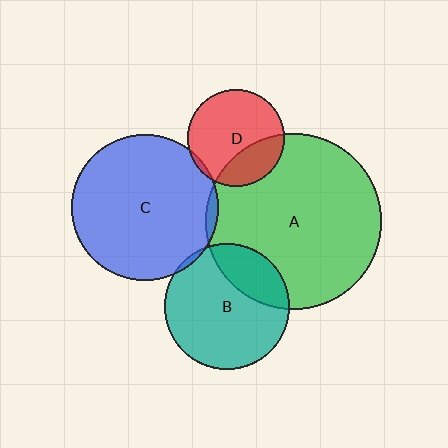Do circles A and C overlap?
Yes.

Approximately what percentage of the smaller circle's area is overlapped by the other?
Approximately 5%.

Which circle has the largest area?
Circle A (green).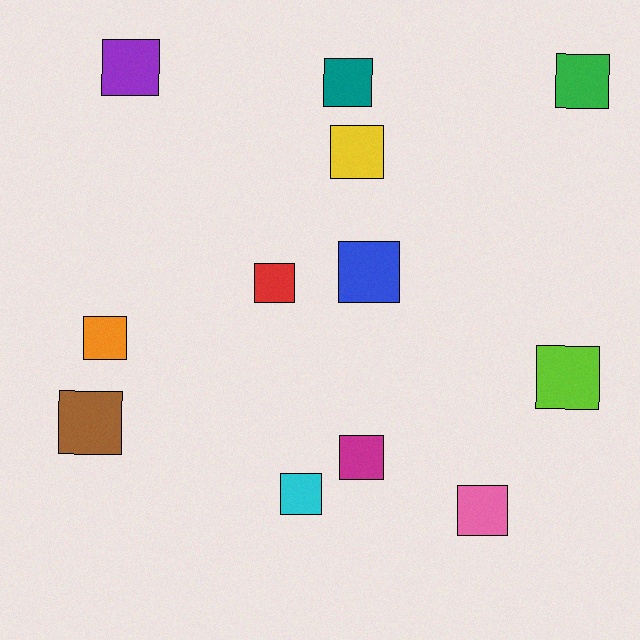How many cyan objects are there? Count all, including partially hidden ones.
There is 1 cyan object.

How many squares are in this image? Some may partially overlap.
There are 12 squares.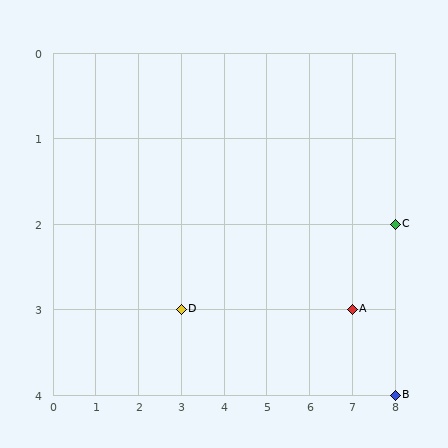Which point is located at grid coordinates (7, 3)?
Point A is at (7, 3).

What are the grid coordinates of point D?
Point D is at grid coordinates (3, 3).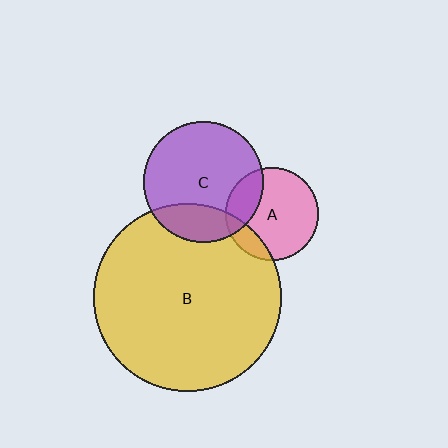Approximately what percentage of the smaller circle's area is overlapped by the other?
Approximately 20%.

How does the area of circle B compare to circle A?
Approximately 4.1 times.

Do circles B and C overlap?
Yes.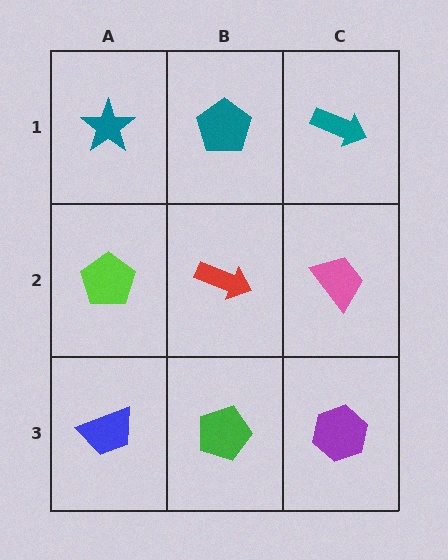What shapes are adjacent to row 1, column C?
A pink trapezoid (row 2, column C), a teal pentagon (row 1, column B).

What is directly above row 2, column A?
A teal star.